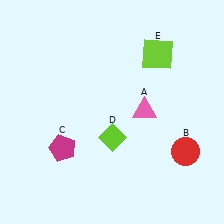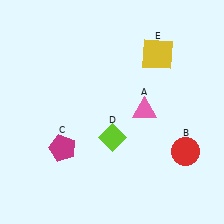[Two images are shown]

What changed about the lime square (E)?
In Image 1, E is lime. In Image 2, it changed to yellow.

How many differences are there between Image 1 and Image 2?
There is 1 difference between the two images.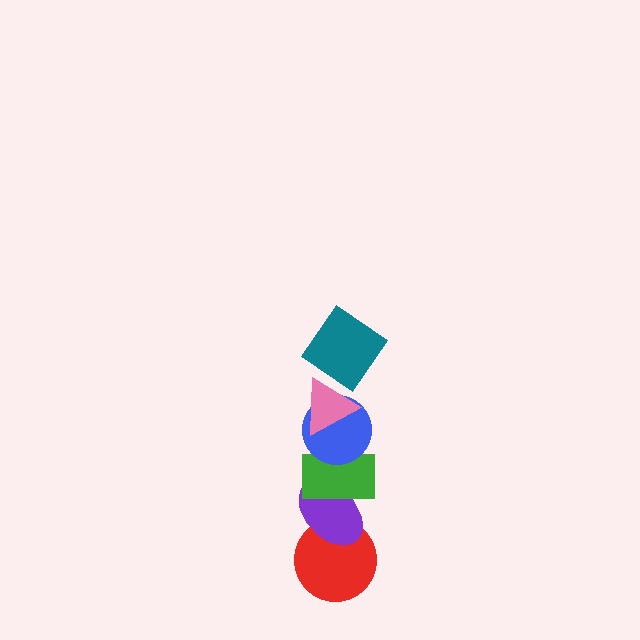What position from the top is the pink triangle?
The pink triangle is 2nd from the top.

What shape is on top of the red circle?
The purple ellipse is on top of the red circle.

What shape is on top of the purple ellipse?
The green rectangle is on top of the purple ellipse.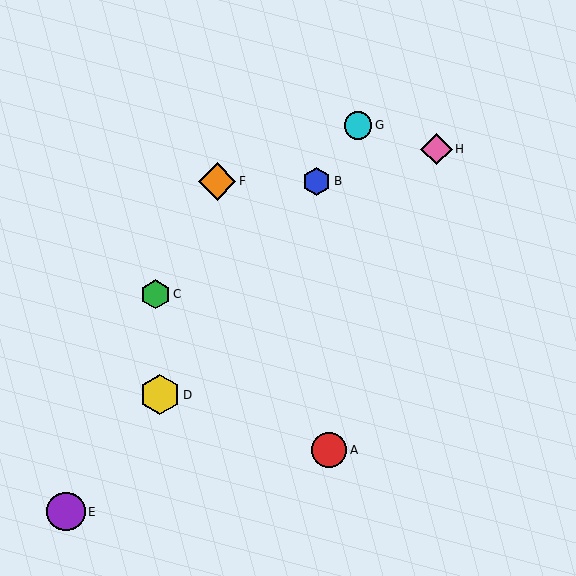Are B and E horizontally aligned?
No, B is at y≈181 and E is at y≈512.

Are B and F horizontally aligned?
Yes, both are at y≈181.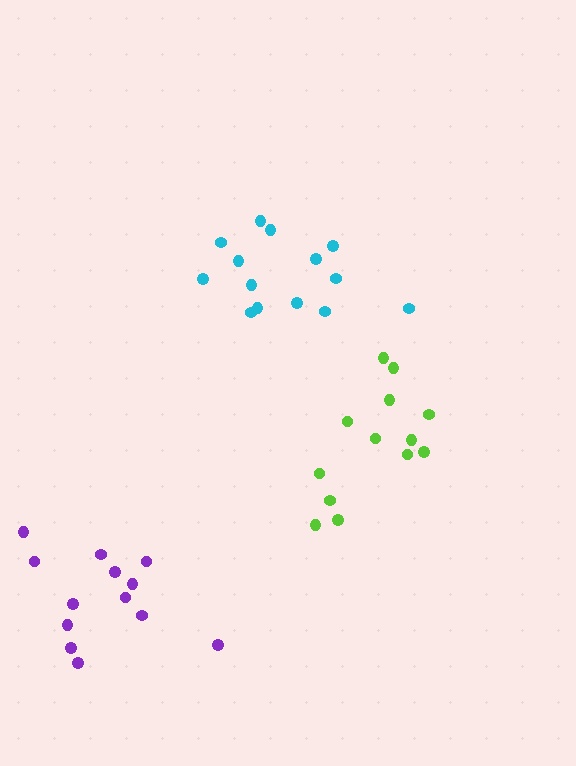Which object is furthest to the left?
The purple cluster is leftmost.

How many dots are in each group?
Group 1: 13 dots, Group 2: 14 dots, Group 3: 13 dots (40 total).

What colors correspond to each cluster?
The clusters are colored: purple, cyan, lime.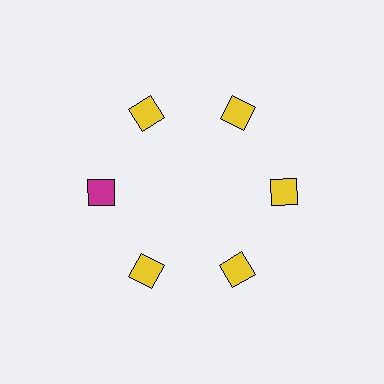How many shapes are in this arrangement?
There are 6 shapes arranged in a ring pattern.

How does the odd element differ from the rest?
It has a different color: magenta instead of yellow.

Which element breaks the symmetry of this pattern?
The magenta diamond at roughly the 9 o'clock position breaks the symmetry. All other shapes are yellow diamonds.